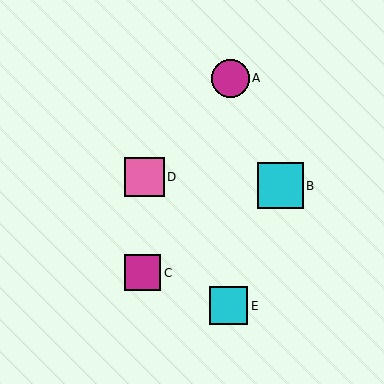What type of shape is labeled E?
Shape E is a cyan square.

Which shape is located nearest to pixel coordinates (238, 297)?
The cyan square (labeled E) at (229, 306) is nearest to that location.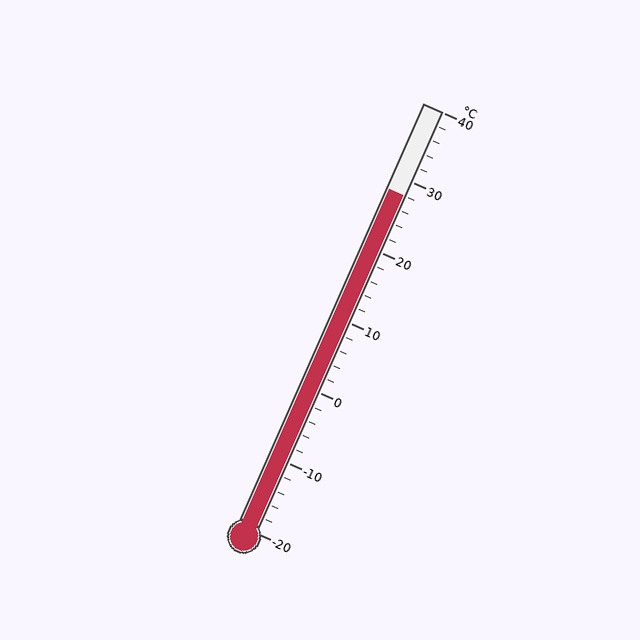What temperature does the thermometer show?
The thermometer shows approximately 28°C.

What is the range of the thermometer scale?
The thermometer scale ranges from -20°C to 40°C.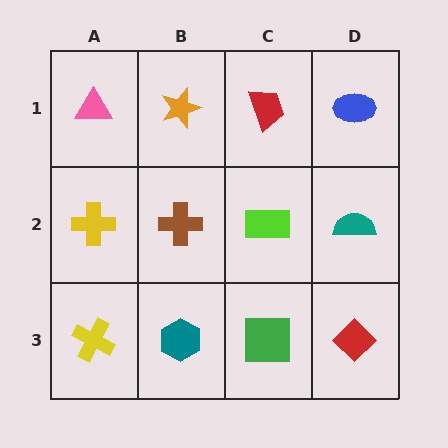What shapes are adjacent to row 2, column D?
A blue ellipse (row 1, column D), a red diamond (row 3, column D), a lime rectangle (row 2, column C).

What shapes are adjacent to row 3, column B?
A brown cross (row 2, column B), a yellow cross (row 3, column A), a green square (row 3, column C).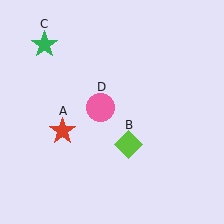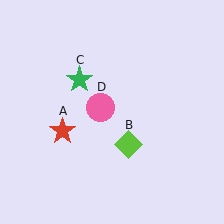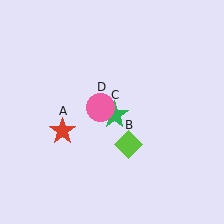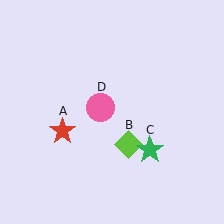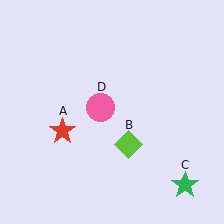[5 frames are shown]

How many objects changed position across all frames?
1 object changed position: green star (object C).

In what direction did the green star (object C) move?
The green star (object C) moved down and to the right.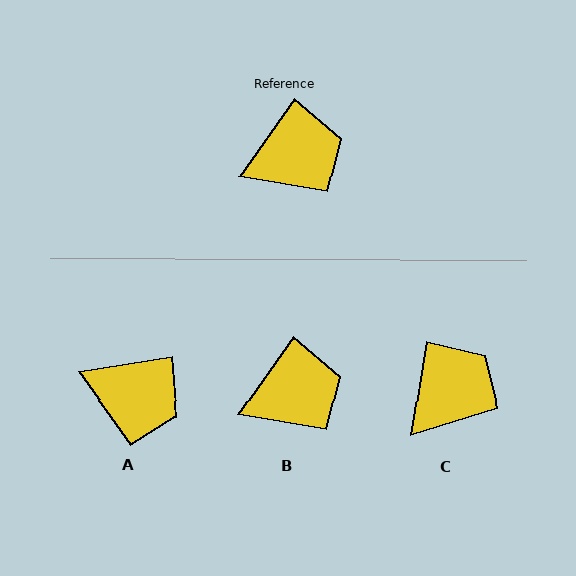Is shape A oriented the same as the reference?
No, it is off by about 45 degrees.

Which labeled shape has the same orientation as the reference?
B.